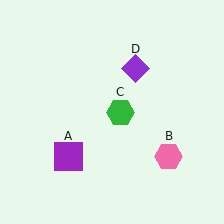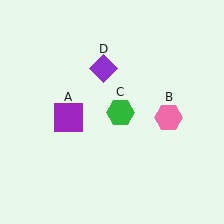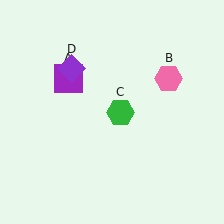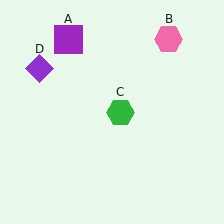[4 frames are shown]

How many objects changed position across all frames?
3 objects changed position: purple square (object A), pink hexagon (object B), purple diamond (object D).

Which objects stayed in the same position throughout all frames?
Green hexagon (object C) remained stationary.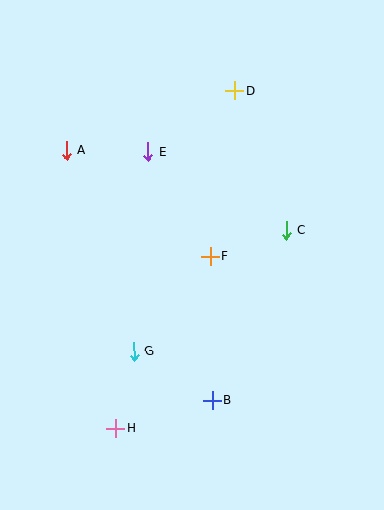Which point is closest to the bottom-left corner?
Point H is closest to the bottom-left corner.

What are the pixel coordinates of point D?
Point D is at (235, 90).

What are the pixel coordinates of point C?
Point C is at (286, 230).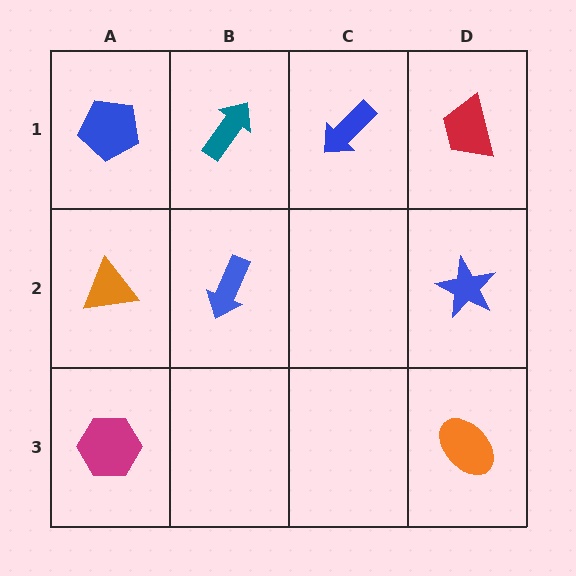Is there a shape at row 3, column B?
No, that cell is empty.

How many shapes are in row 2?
3 shapes.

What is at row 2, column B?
A blue arrow.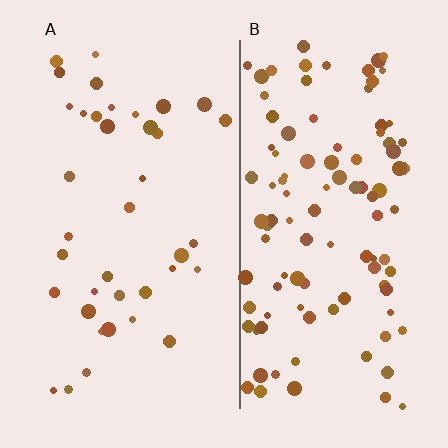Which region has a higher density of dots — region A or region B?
B (the right).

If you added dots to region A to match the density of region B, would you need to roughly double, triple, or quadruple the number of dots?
Approximately triple.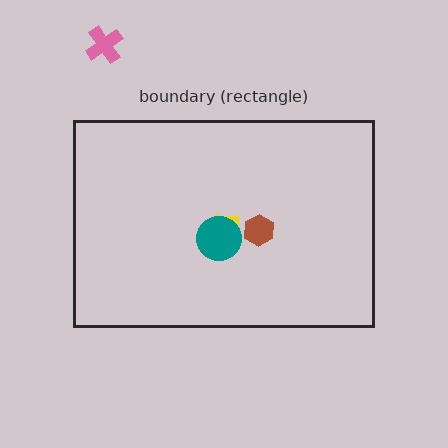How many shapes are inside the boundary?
3 inside, 1 outside.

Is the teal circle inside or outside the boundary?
Inside.